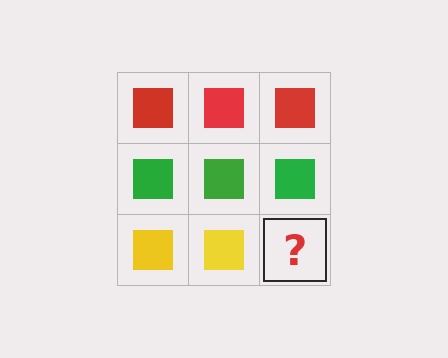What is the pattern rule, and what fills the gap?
The rule is that each row has a consistent color. The gap should be filled with a yellow square.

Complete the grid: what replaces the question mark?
The question mark should be replaced with a yellow square.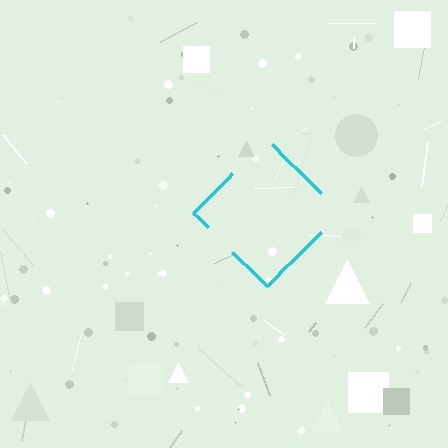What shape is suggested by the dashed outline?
The dashed outline suggests a diamond.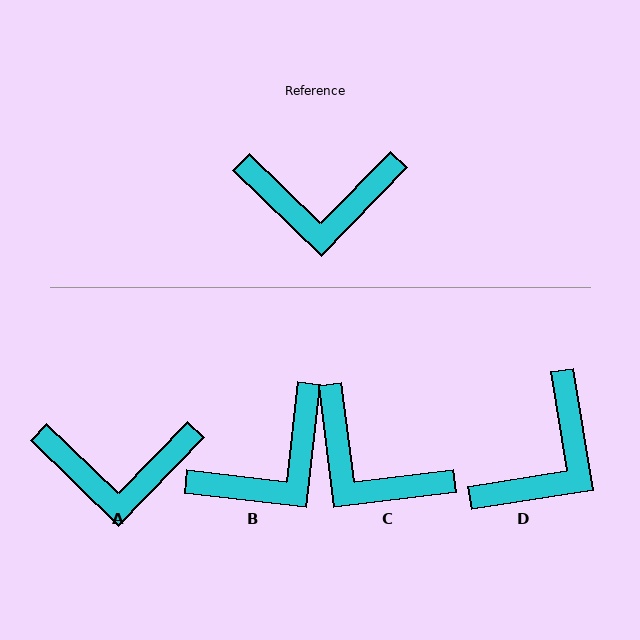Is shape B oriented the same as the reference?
No, it is off by about 37 degrees.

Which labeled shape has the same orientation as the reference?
A.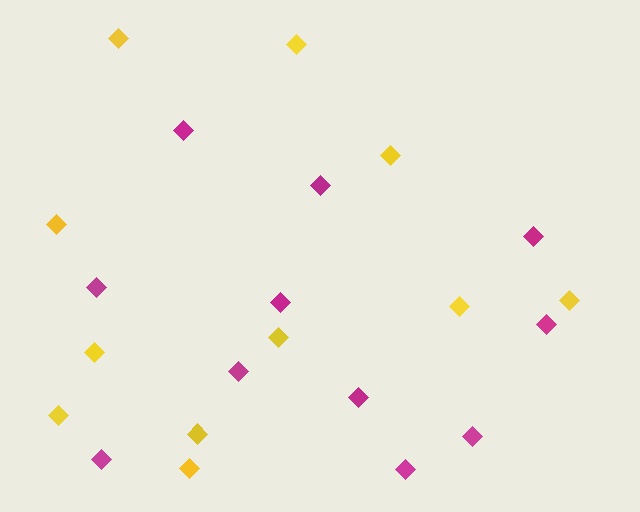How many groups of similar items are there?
There are 2 groups: one group of yellow diamonds (11) and one group of magenta diamonds (11).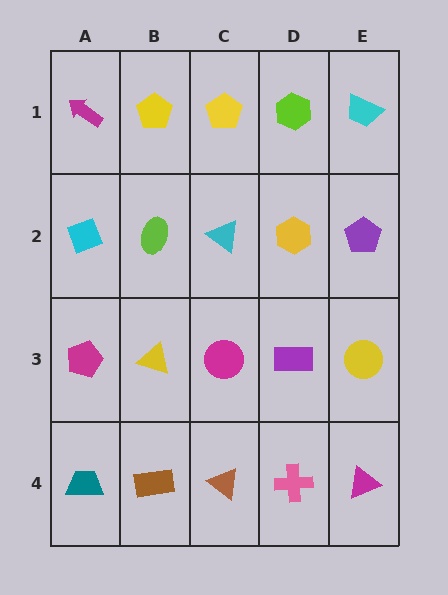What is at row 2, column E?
A purple pentagon.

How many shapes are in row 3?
5 shapes.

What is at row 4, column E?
A magenta triangle.